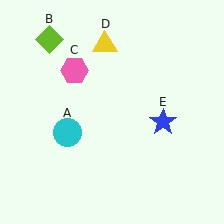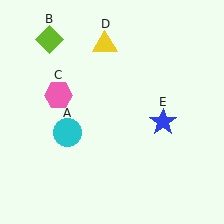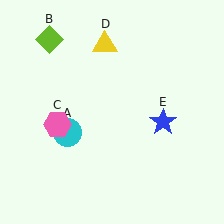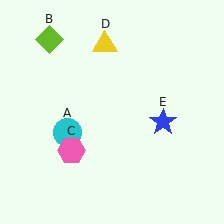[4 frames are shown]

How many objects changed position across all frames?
1 object changed position: pink hexagon (object C).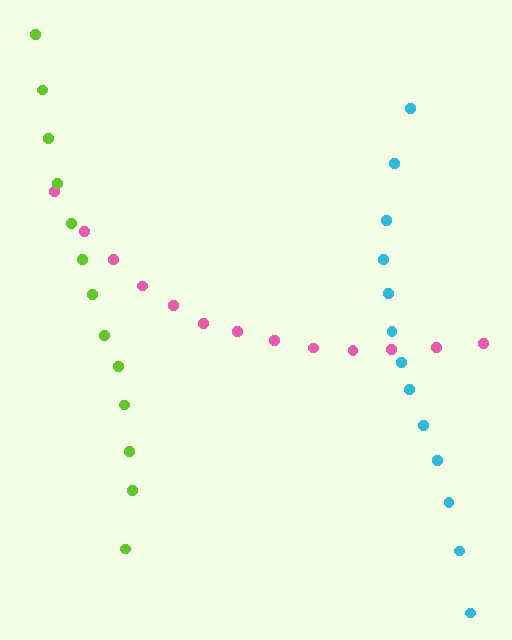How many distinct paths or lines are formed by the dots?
There are 3 distinct paths.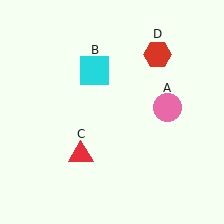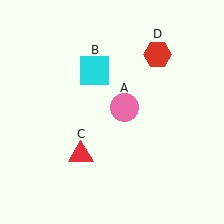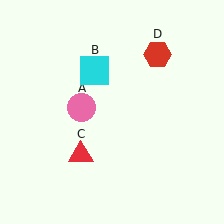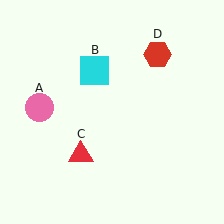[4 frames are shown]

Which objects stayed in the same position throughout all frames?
Cyan square (object B) and red triangle (object C) and red hexagon (object D) remained stationary.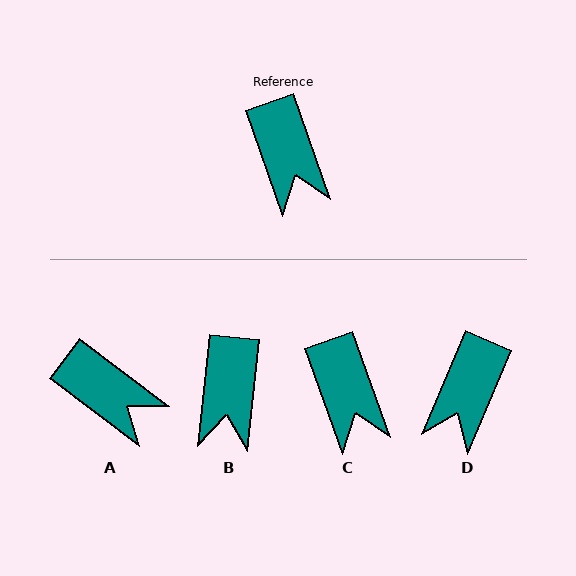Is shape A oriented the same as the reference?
No, it is off by about 33 degrees.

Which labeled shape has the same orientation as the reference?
C.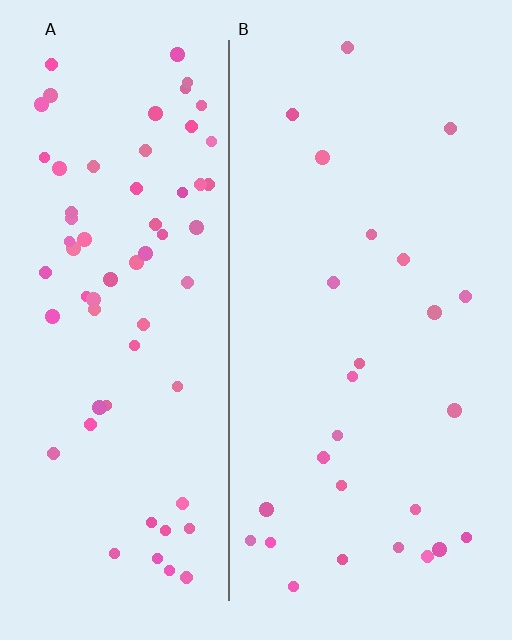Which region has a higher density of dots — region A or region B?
A (the left).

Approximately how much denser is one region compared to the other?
Approximately 2.6× — region A over region B.